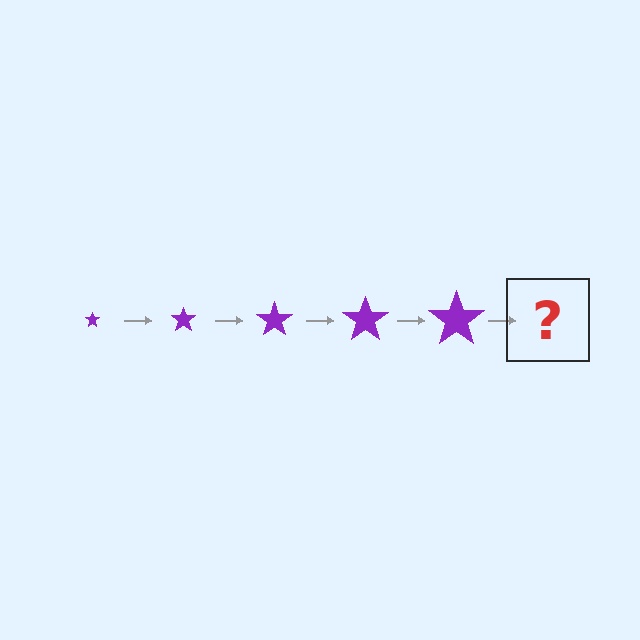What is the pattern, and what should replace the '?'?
The pattern is that the star gets progressively larger each step. The '?' should be a purple star, larger than the previous one.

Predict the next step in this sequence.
The next step is a purple star, larger than the previous one.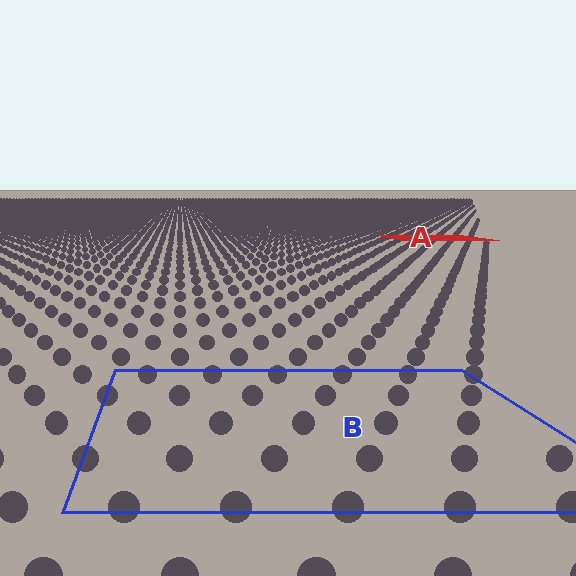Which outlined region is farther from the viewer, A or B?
Region A is farther from the viewer — the texture elements inside it appear smaller and more densely packed.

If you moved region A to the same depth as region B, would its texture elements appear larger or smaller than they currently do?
They would appear larger. At a closer depth, the same texture elements are projected at a bigger on-screen size.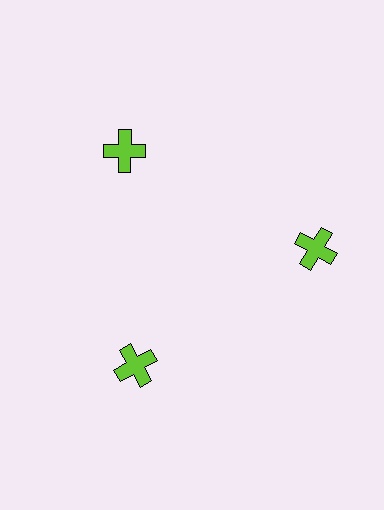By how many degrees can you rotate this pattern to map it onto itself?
The pattern maps onto itself every 120 degrees of rotation.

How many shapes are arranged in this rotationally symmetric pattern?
There are 3 shapes, arranged in 3 groups of 1.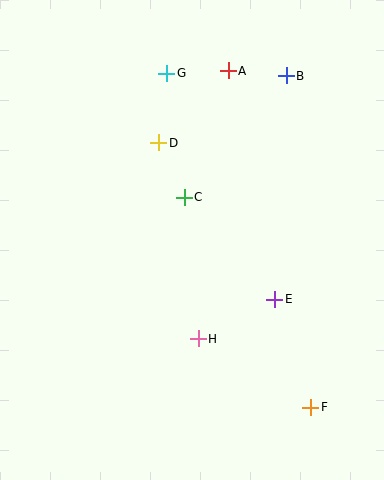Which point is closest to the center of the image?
Point C at (184, 197) is closest to the center.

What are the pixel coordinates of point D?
Point D is at (159, 143).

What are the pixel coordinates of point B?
Point B is at (286, 76).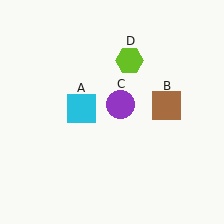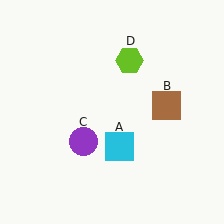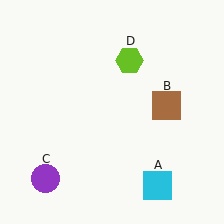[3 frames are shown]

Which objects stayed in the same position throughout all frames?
Brown square (object B) and lime hexagon (object D) remained stationary.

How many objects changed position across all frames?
2 objects changed position: cyan square (object A), purple circle (object C).